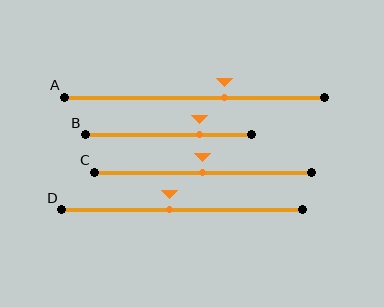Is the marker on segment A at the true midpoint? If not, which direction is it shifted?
No, the marker on segment A is shifted to the right by about 12% of the segment length.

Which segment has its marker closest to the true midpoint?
Segment C has its marker closest to the true midpoint.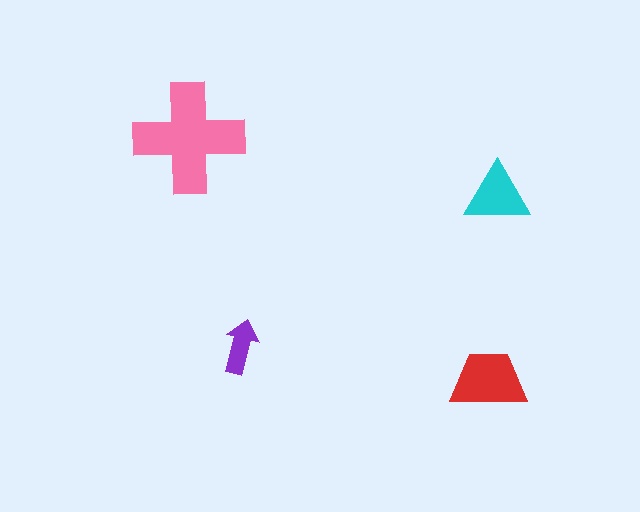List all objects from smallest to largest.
The purple arrow, the cyan triangle, the red trapezoid, the pink cross.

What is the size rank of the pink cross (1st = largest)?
1st.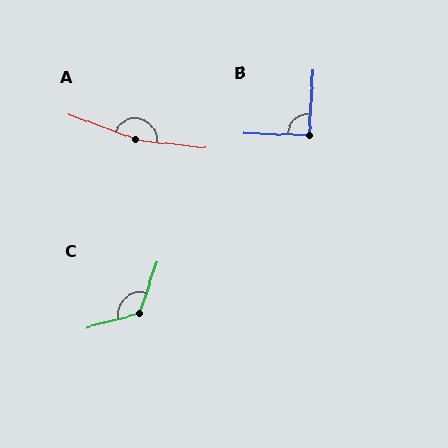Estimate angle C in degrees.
Approximately 123 degrees.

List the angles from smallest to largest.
B (92°), C (123°), A (166°).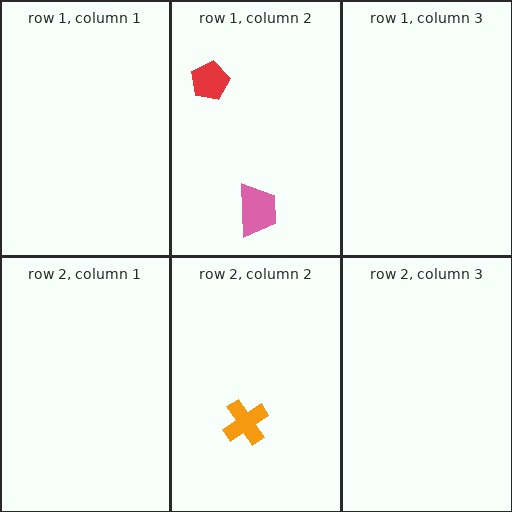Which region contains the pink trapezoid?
The row 1, column 2 region.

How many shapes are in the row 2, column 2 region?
1.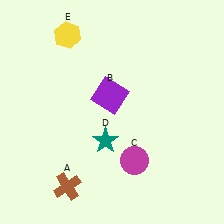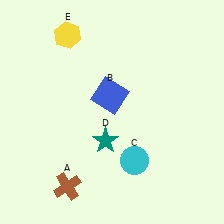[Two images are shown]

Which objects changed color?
B changed from purple to blue. C changed from magenta to cyan.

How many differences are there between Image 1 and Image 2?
There are 2 differences between the two images.